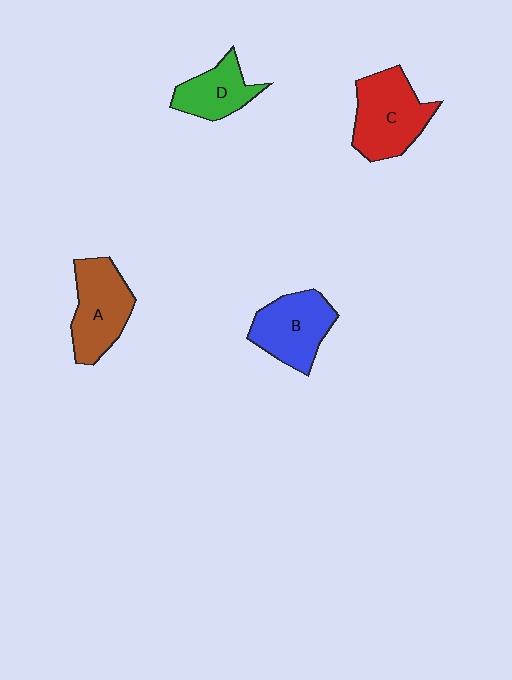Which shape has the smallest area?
Shape D (green).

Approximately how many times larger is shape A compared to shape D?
Approximately 1.4 times.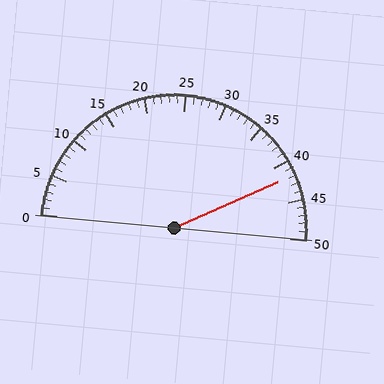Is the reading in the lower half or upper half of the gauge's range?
The reading is in the upper half of the range (0 to 50).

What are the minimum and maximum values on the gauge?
The gauge ranges from 0 to 50.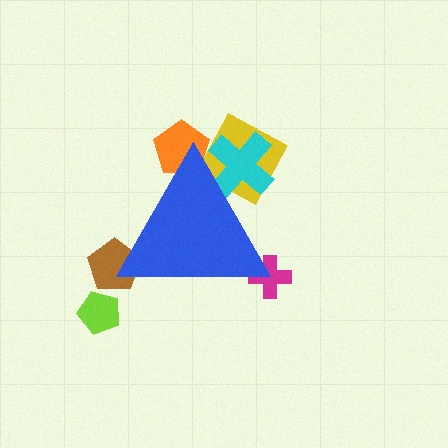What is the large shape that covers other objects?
A blue triangle.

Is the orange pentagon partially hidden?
Yes, the orange pentagon is partially hidden behind the blue triangle.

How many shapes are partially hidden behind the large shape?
5 shapes are partially hidden.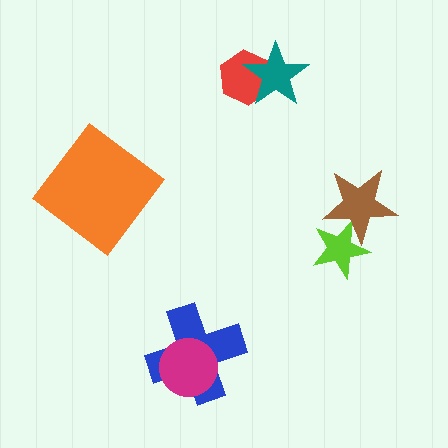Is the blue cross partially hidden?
Yes, it is partially covered by another shape.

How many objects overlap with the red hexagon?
1 object overlaps with the red hexagon.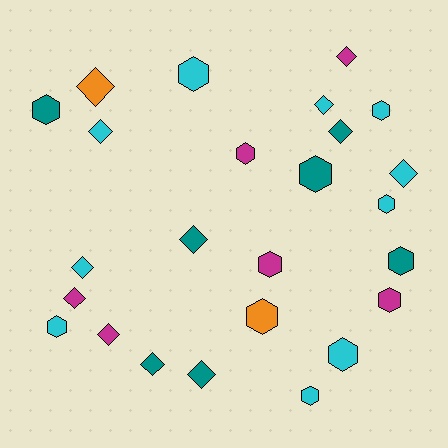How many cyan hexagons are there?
There are 6 cyan hexagons.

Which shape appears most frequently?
Hexagon, with 13 objects.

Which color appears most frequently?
Cyan, with 10 objects.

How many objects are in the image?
There are 25 objects.